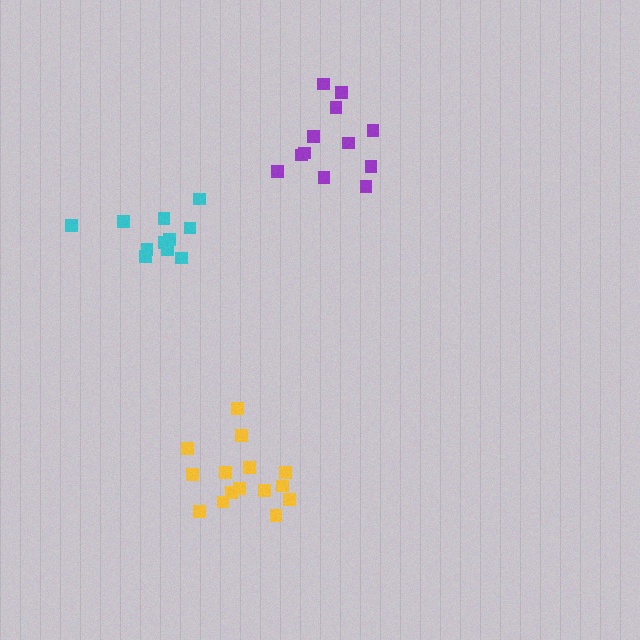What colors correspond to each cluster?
The clusters are colored: purple, yellow, cyan.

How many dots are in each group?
Group 1: 12 dots, Group 2: 15 dots, Group 3: 11 dots (38 total).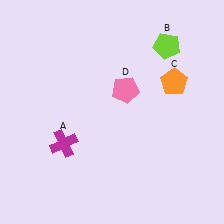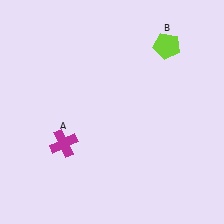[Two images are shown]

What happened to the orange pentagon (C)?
The orange pentagon (C) was removed in Image 2. It was in the top-right area of Image 1.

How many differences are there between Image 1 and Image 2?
There are 2 differences between the two images.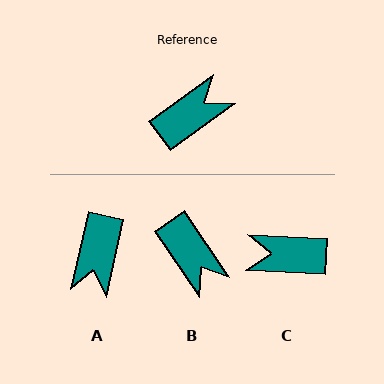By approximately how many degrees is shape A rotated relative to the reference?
Approximately 139 degrees clockwise.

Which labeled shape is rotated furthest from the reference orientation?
C, about 141 degrees away.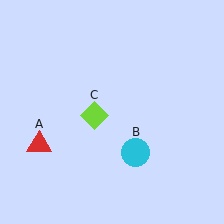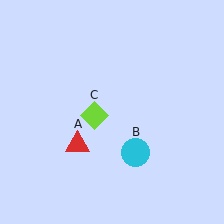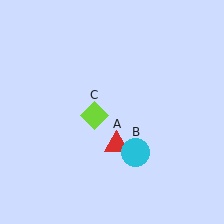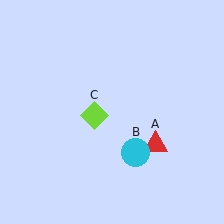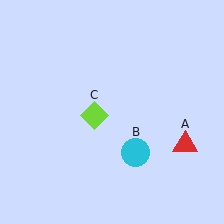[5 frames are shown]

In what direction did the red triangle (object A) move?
The red triangle (object A) moved right.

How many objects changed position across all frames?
1 object changed position: red triangle (object A).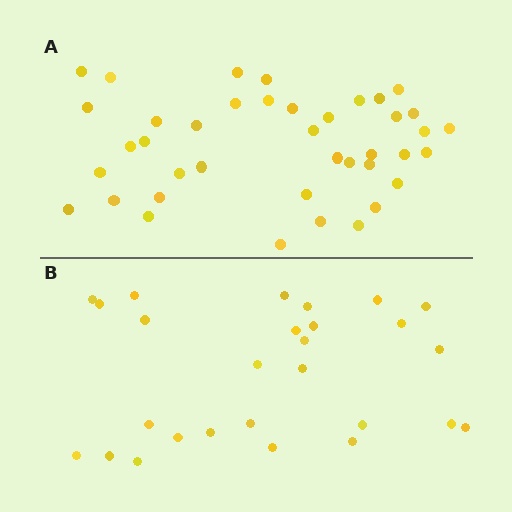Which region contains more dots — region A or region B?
Region A (the top region) has more dots.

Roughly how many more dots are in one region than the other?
Region A has approximately 15 more dots than region B.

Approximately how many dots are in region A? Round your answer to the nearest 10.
About 40 dots.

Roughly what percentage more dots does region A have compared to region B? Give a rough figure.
About 50% more.